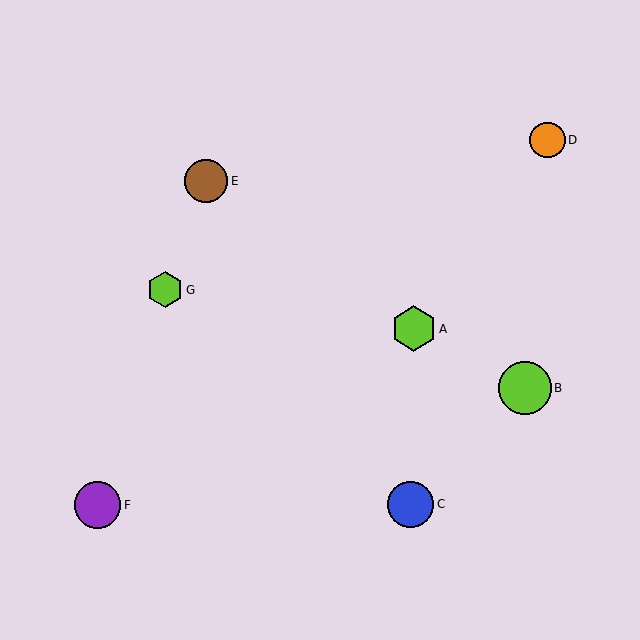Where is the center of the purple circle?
The center of the purple circle is at (98, 505).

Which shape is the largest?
The lime circle (labeled B) is the largest.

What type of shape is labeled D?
Shape D is an orange circle.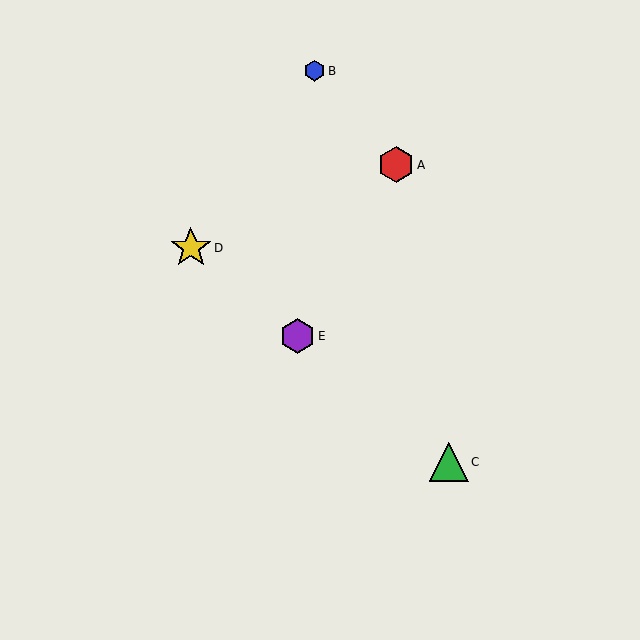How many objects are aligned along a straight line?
3 objects (C, D, E) are aligned along a straight line.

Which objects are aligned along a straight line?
Objects C, D, E are aligned along a straight line.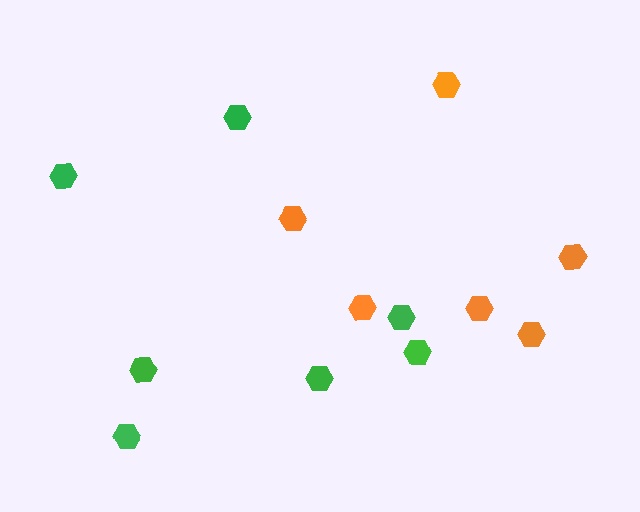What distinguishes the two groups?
There are 2 groups: one group of green hexagons (7) and one group of orange hexagons (6).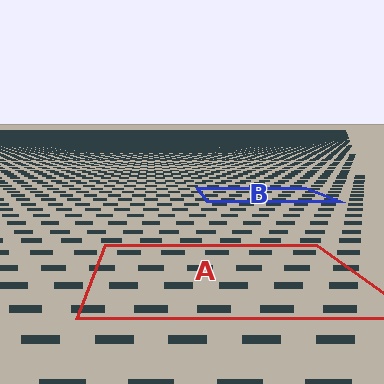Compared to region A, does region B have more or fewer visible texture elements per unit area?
Region B has more texture elements per unit area — they are packed more densely because it is farther away.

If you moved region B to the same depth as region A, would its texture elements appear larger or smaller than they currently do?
They would appear larger. At a closer depth, the same texture elements are projected at a bigger on-screen size.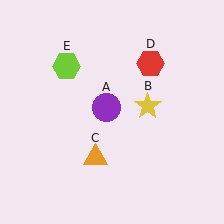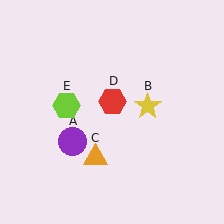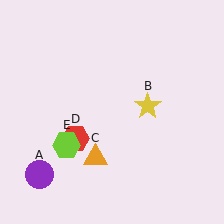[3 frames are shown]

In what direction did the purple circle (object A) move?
The purple circle (object A) moved down and to the left.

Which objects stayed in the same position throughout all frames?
Yellow star (object B) and orange triangle (object C) remained stationary.